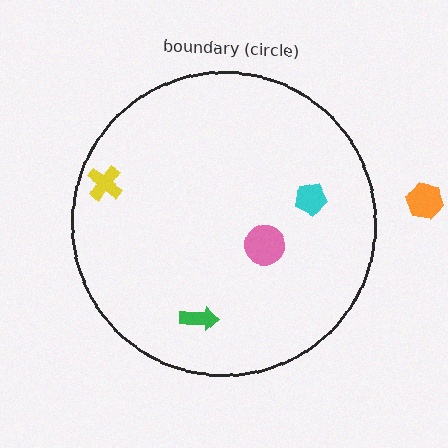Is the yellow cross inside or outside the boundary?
Inside.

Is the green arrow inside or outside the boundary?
Inside.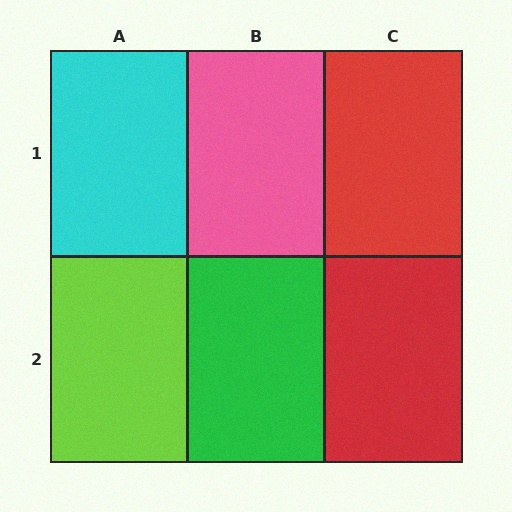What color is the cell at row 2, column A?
Lime.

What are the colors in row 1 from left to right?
Cyan, pink, red.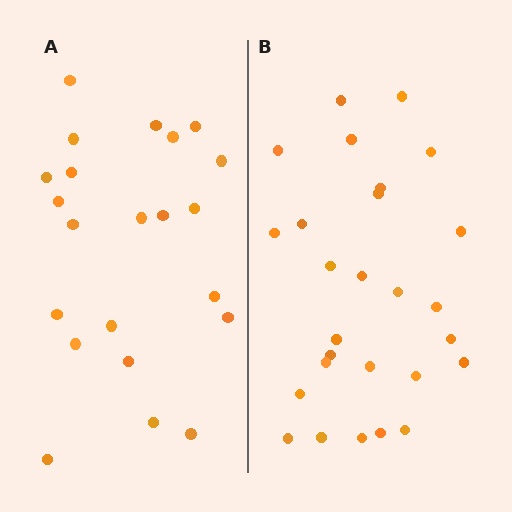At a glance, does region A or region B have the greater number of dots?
Region B (the right region) has more dots.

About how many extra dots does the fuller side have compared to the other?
Region B has about 5 more dots than region A.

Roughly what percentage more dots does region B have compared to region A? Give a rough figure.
About 25% more.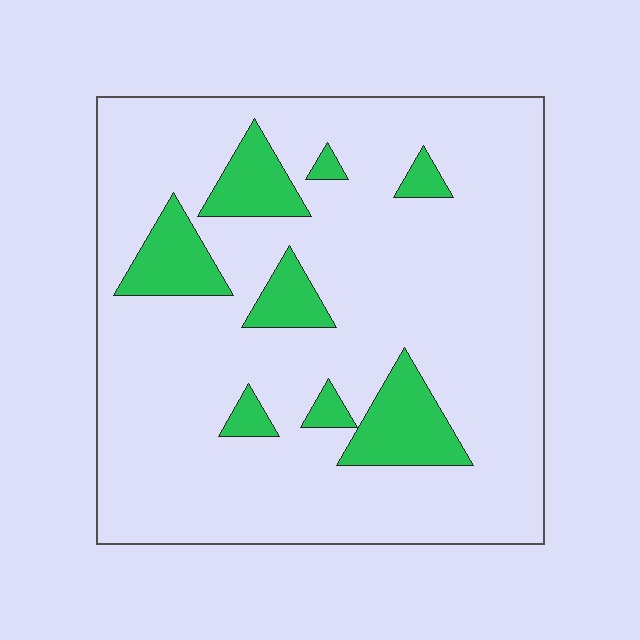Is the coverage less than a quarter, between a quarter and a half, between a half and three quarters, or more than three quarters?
Less than a quarter.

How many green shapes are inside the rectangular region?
8.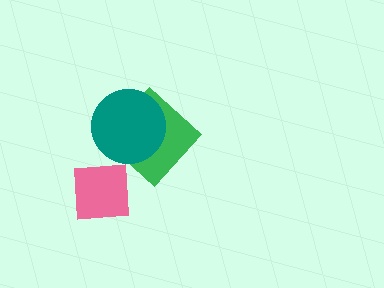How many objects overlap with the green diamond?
2 objects overlap with the green diamond.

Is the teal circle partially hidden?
No, no other shape covers it.